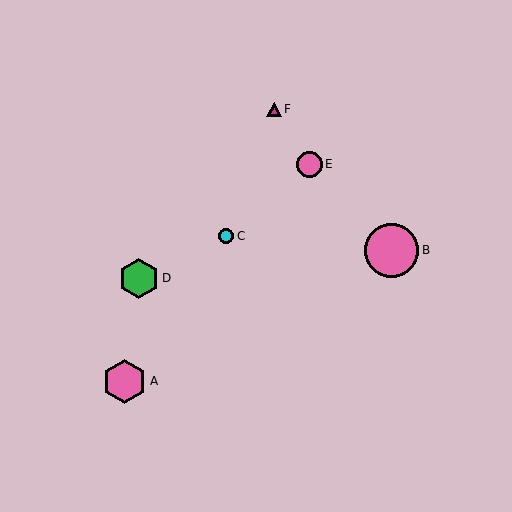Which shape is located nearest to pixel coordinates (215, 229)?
The cyan circle (labeled C) at (226, 236) is nearest to that location.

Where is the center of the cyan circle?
The center of the cyan circle is at (226, 236).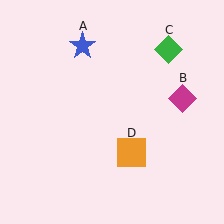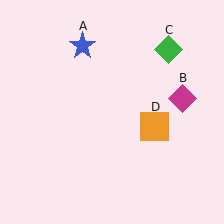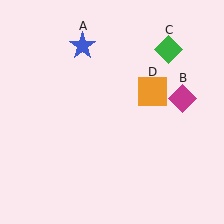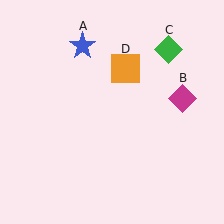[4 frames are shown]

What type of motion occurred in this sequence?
The orange square (object D) rotated counterclockwise around the center of the scene.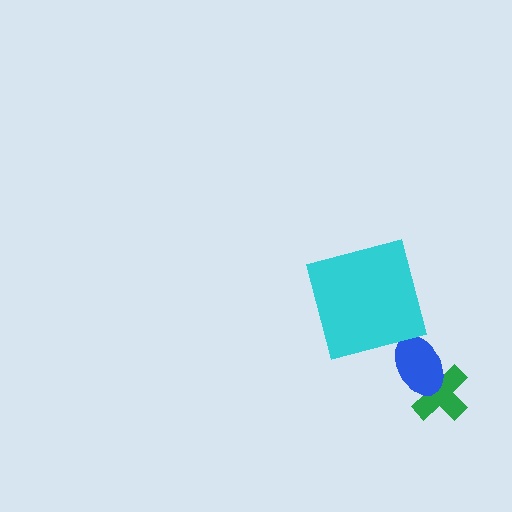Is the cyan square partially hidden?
No, no other shape covers it.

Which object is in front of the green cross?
The blue ellipse is in front of the green cross.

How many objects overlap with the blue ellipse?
1 object overlaps with the blue ellipse.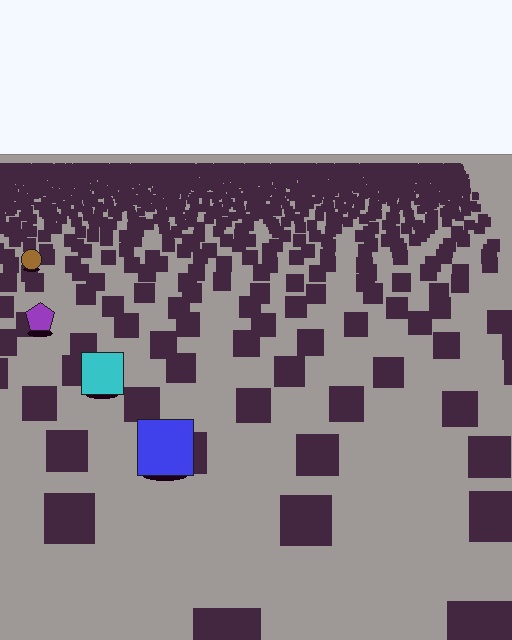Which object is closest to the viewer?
The blue square is closest. The texture marks near it are larger and more spread out.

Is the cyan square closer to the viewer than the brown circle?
Yes. The cyan square is closer — you can tell from the texture gradient: the ground texture is coarser near it.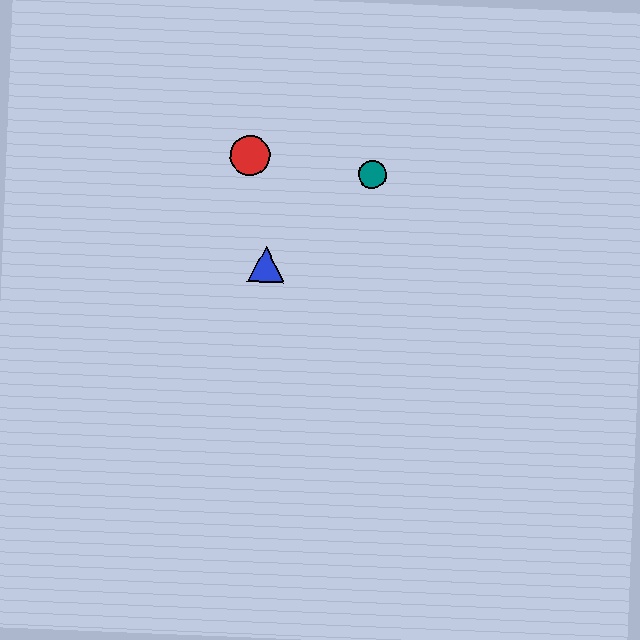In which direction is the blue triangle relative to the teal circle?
The blue triangle is to the left of the teal circle.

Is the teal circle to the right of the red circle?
Yes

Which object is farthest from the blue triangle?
The teal circle is farthest from the blue triangle.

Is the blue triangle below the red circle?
Yes